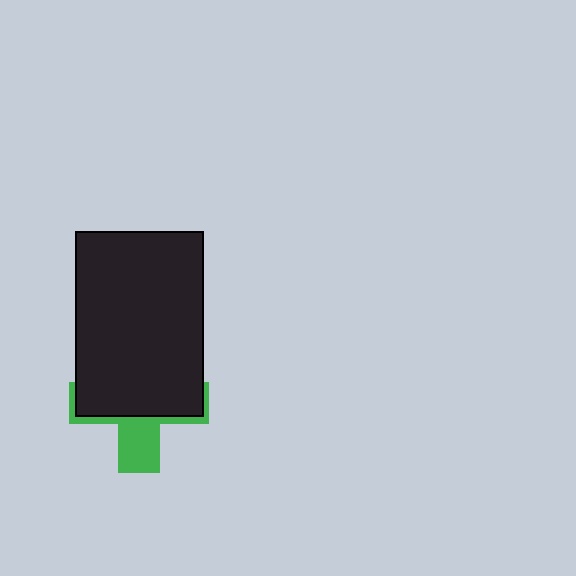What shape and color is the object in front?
The object in front is a black rectangle.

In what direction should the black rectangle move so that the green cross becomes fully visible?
The black rectangle should move up. That is the shortest direction to clear the overlap and leave the green cross fully visible.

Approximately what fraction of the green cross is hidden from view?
Roughly 66% of the green cross is hidden behind the black rectangle.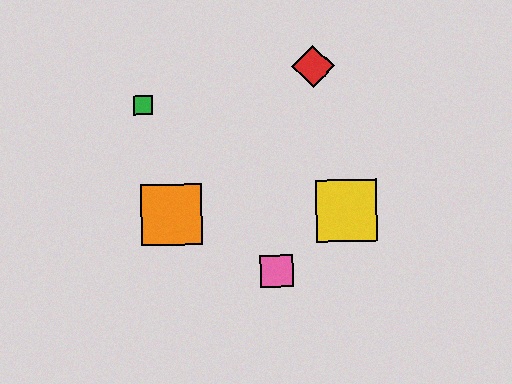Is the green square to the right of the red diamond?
No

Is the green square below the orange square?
No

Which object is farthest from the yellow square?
The green square is farthest from the yellow square.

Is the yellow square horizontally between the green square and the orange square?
No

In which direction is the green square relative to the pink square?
The green square is above the pink square.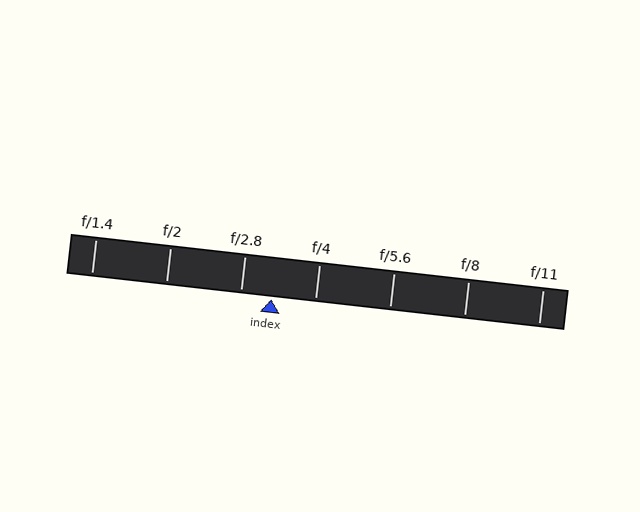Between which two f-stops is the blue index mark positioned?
The index mark is between f/2.8 and f/4.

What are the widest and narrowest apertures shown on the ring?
The widest aperture shown is f/1.4 and the narrowest is f/11.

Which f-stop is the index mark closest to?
The index mark is closest to f/2.8.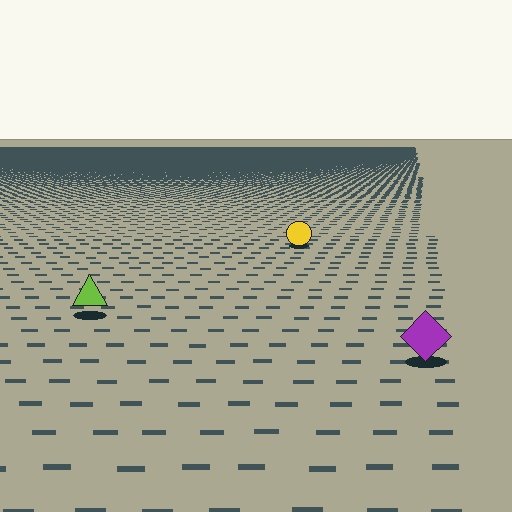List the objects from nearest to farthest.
From nearest to farthest: the purple diamond, the lime triangle, the yellow circle.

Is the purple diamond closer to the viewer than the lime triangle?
Yes. The purple diamond is closer — you can tell from the texture gradient: the ground texture is coarser near it.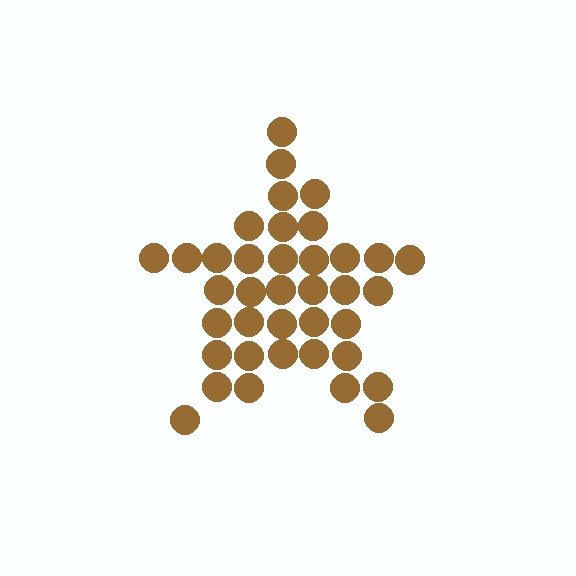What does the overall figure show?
The overall figure shows a star.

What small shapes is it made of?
It is made of small circles.